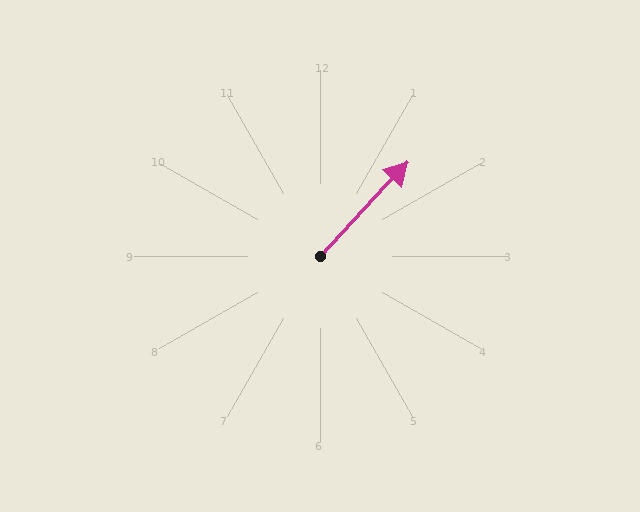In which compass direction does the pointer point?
Northeast.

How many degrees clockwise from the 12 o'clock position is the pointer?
Approximately 43 degrees.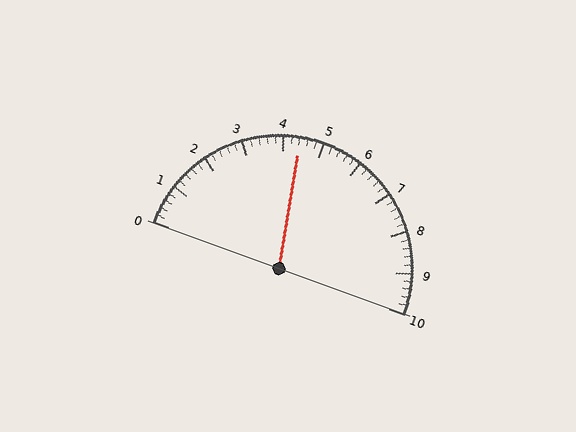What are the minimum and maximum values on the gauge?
The gauge ranges from 0 to 10.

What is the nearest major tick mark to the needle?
The nearest major tick mark is 4.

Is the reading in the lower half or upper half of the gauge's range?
The reading is in the lower half of the range (0 to 10).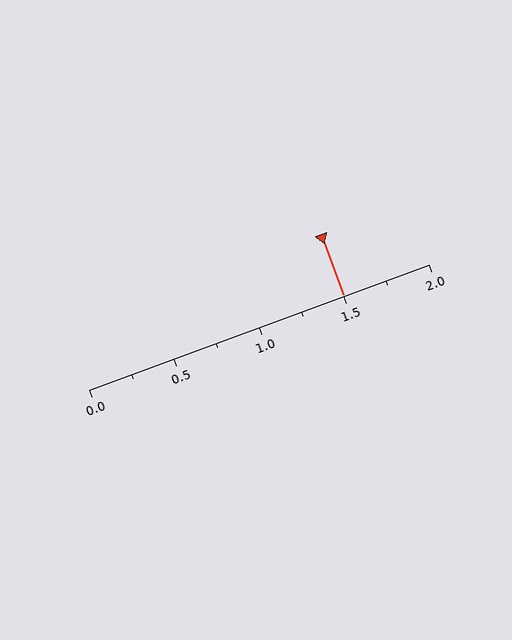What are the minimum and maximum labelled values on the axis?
The axis runs from 0.0 to 2.0.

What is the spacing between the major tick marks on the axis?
The major ticks are spaced 0.5 apart.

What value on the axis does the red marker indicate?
The marker indicates approximately 1.5.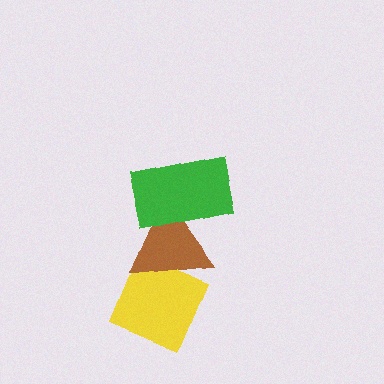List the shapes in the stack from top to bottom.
From top to bottom: the green rectangle, the brown triangle, the yellow diamond.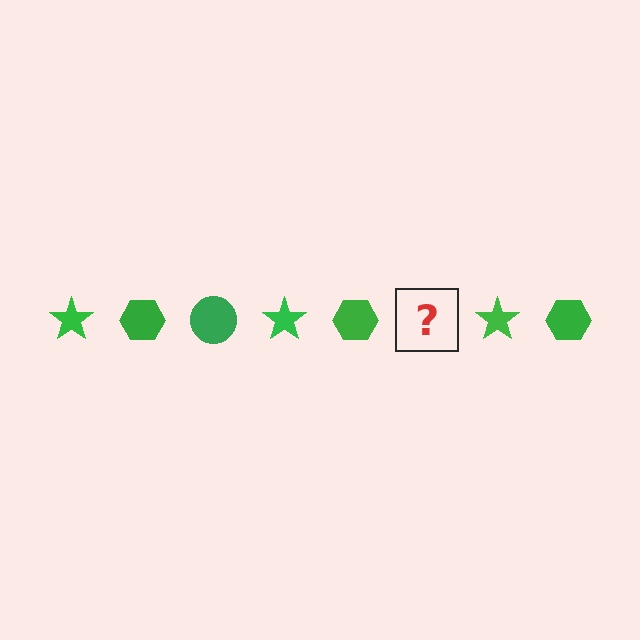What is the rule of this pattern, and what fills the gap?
The rule is that the pattern cycles through star, hexagon, circle shapes in green. The gap should be filled with a green circle.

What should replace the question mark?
The question mark should be replaced with a green circle.